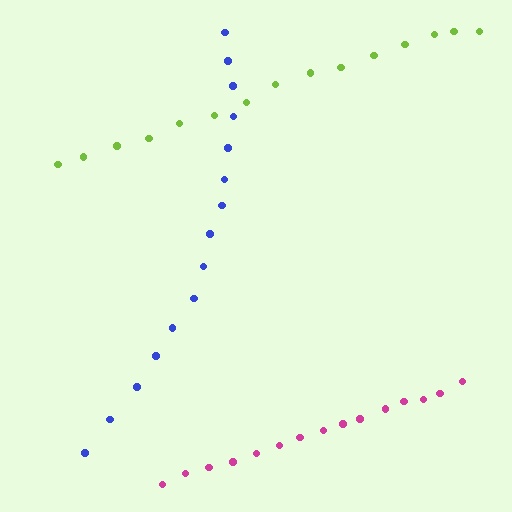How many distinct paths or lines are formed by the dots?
There are 3 distinct paths.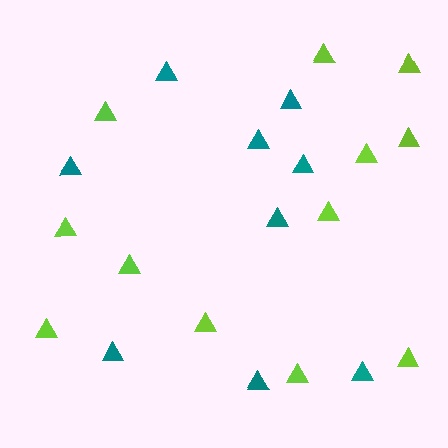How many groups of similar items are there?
There are 2 groups: one group of teal triangles (9) and one group of lime triangles (12).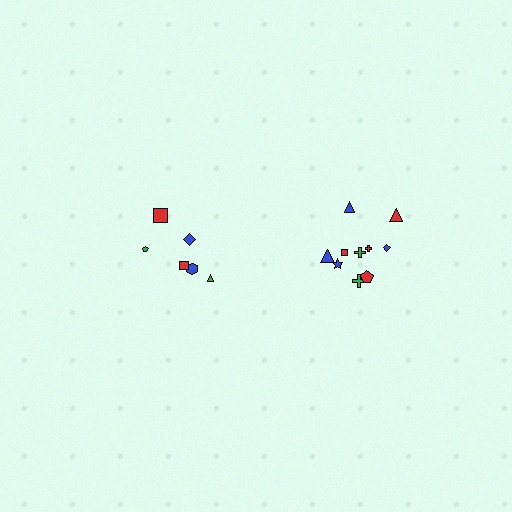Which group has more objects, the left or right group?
The right group.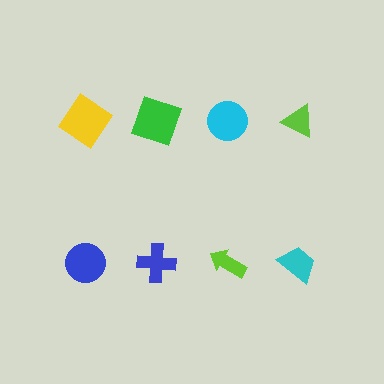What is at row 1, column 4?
A lime triangle.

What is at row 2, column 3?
A lime arrow.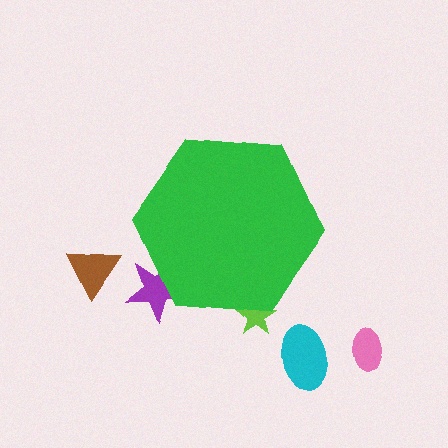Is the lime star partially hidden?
Yes, the lime star is partially hidden behind the green hexagon.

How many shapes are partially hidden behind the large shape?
2 shapes are partially hidden.